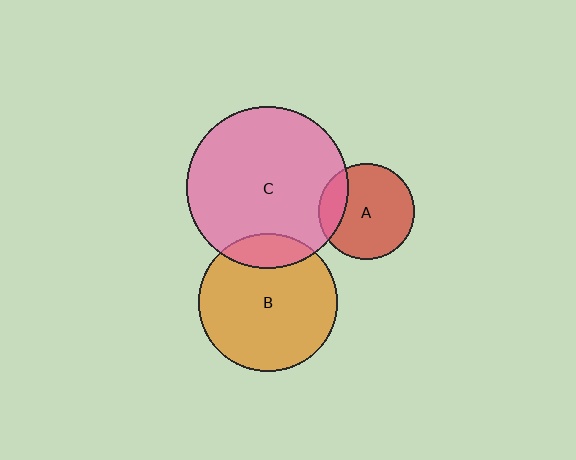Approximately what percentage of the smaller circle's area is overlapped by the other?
Approximately 15%.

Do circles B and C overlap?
Yes.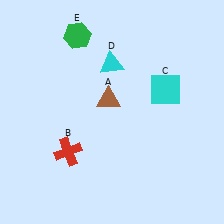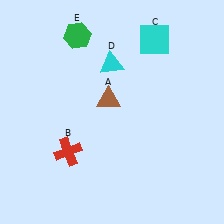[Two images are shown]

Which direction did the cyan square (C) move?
The cyan square (C) moved up.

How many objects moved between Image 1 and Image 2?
1 object moved between the two images.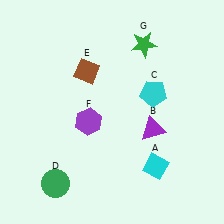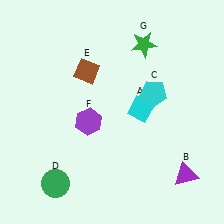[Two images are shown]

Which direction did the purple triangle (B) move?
The purple triangle (B) moved down.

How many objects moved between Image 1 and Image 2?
2 objects moved between the two images.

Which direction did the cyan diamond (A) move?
The cyan diamond (A) moved up.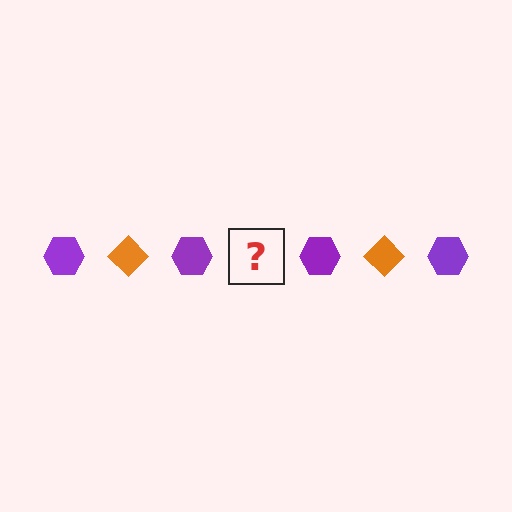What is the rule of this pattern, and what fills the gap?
The rule is that the pattern alternates between purple hexagon and orange diamond. The gap should be filled with an orange diamond.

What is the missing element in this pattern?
The missing element is an orange diamond.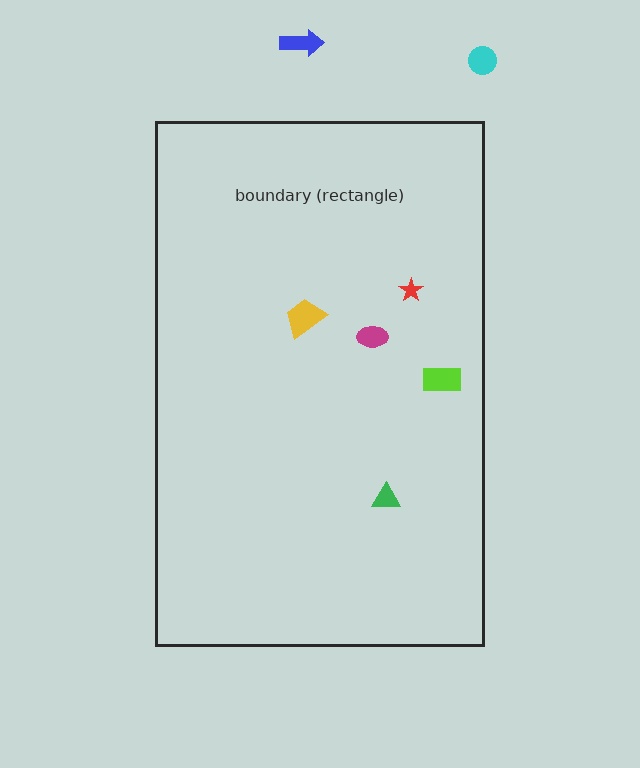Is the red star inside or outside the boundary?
Inside.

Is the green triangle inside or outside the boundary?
Inside.